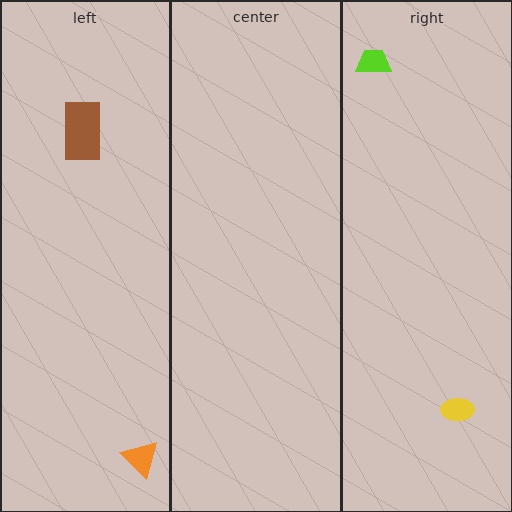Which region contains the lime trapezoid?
The right region.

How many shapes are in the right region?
2.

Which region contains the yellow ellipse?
The right region.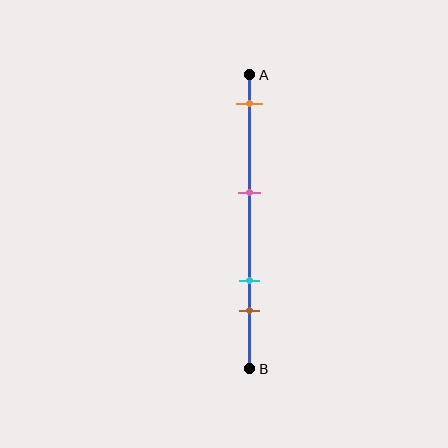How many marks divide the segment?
There are 4 marks dividing the segment.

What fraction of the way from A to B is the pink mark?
The pink mark is approximately 40% (0.4) of the way from A to B.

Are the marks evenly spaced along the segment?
No, the marks are not evenly spaced.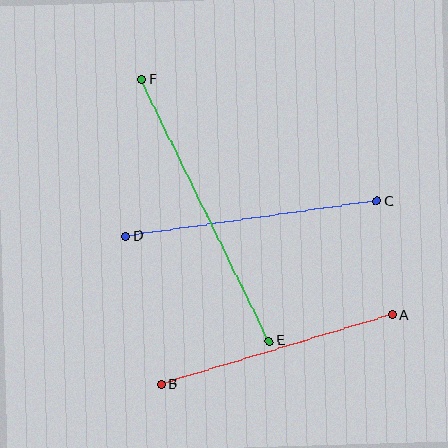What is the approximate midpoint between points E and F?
The midpoint is at approximately (205, 210) pixels.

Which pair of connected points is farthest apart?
Points E and F are farthest apart.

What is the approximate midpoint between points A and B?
The midpoint is at approximately (277, 350) pixels.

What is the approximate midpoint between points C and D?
The midpoint is at approximately (251, 219) pixels.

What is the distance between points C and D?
The distance is approximately 253 pixels.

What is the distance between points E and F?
The distance is approximately 291 pixels.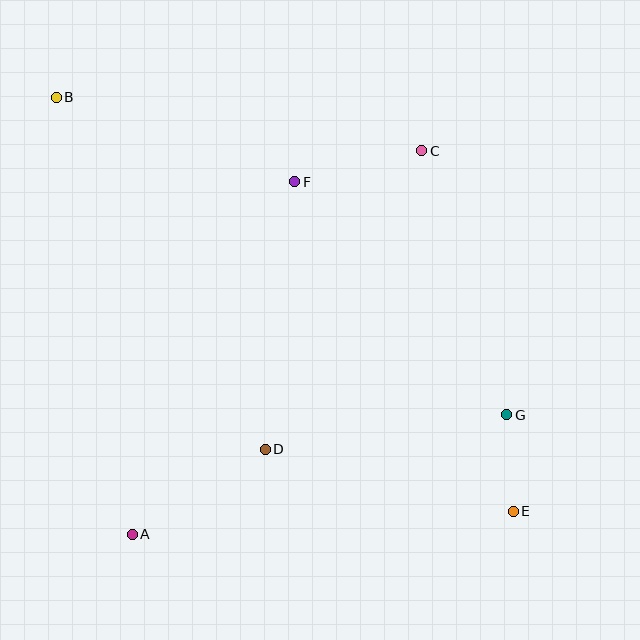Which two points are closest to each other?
Points E and G are closest to each other.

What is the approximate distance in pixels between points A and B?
The distance between A and B is approximately 443 pixels.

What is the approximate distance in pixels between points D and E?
The distance between D and E is approximately 256 pixels.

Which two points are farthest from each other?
Points B and E are farthest from each other.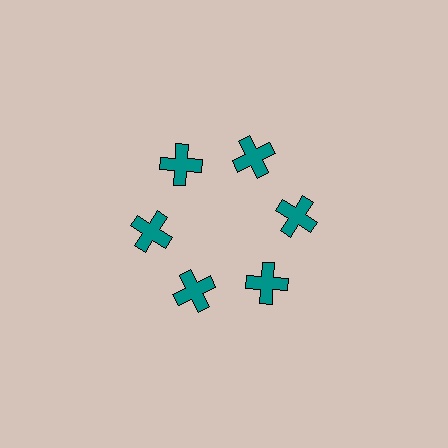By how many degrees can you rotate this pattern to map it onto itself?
The pattern maps onto itself every 60 degrees of rotation.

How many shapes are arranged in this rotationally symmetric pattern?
There are 6 shapes, arranged in 6 groups of 1.